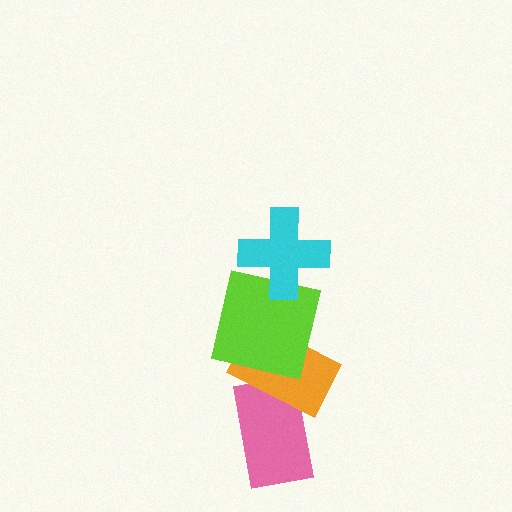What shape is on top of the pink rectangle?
The orange rectangle is on top of the pink rectangle.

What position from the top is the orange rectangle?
The orange rectangle is 3rd from the top.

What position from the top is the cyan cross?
The cyan cross is 1st from the top.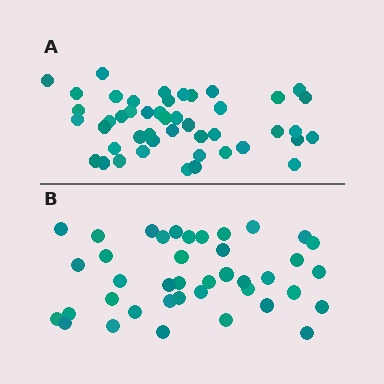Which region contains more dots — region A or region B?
Region A (the top region) has more dots.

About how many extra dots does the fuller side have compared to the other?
Region A has about 6 more dots than region B.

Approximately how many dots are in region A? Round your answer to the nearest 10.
About 50 dots. (The exact count is 46, which rounds to 50.)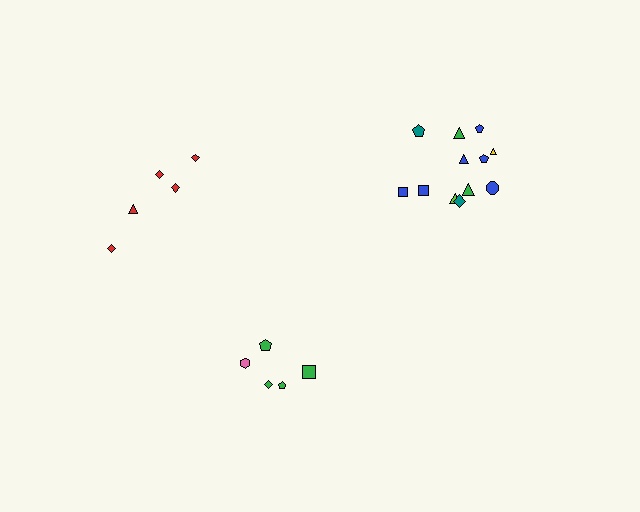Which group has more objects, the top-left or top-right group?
The top-right group.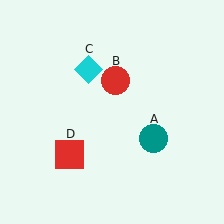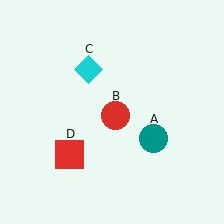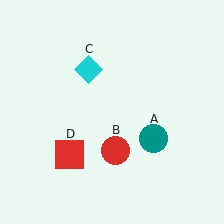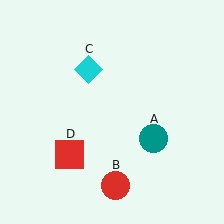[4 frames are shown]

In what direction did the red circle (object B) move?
The red circle (object B) moved down.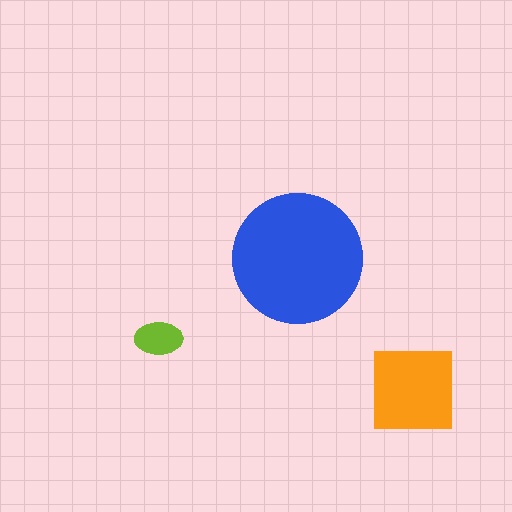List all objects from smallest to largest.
The lime ellipse, the orange square, the blue circle.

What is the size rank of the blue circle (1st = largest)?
1st.